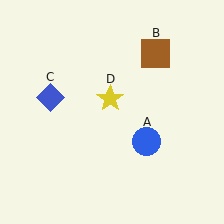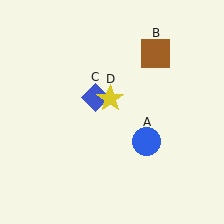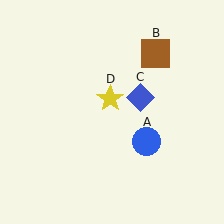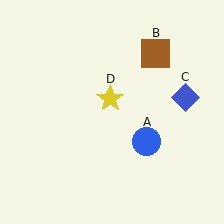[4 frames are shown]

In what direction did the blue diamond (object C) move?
The blue diamond (object C) moved right.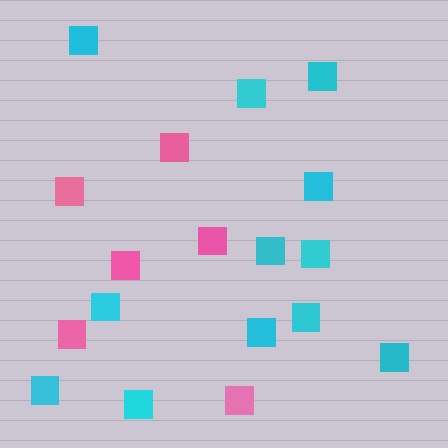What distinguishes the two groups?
There are 2 groups: one group of pink squares (6) and one group of cyan squares (12).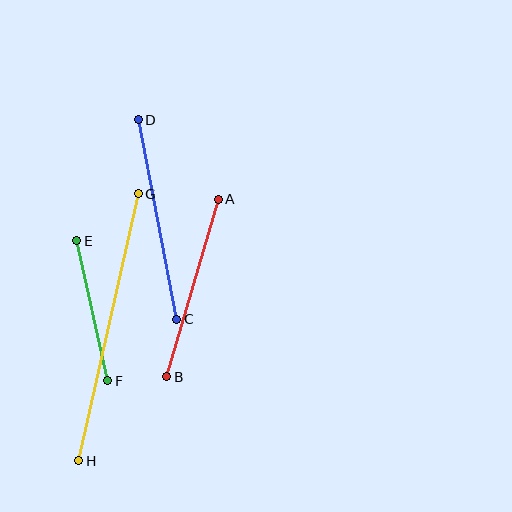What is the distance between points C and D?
The distance is approximately 203 pixels.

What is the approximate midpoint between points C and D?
The midpoint is at approximately (157, 219) pixels.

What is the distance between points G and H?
The distance is approximately 274 pixels.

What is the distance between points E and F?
The distance is approximately 143 pixels.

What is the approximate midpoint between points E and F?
The midpoint is at approximately (92, 311) pixels.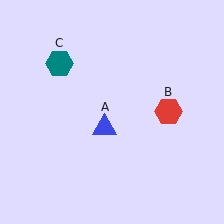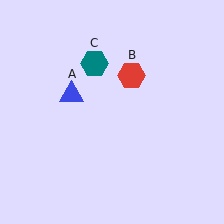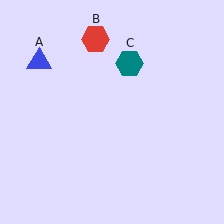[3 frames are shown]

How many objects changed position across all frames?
3 objects changed position: blue triangle (object A), red hexagon (object B), teal hexagon (object C).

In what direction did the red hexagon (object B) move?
The red hexagon (object B) moved up and to the left.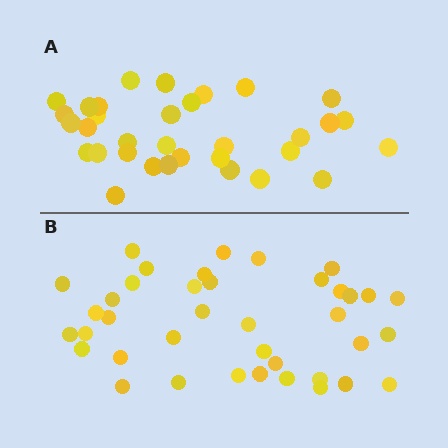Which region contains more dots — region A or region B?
Region B (the bottom region) has more dots.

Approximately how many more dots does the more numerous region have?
Region B has about 6 more dots than region A.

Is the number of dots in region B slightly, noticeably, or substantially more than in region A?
Region B has only slightly more — the two regions are fairly close. The ratio is roughly 1.2 to 1.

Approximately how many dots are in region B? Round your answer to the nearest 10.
About 40 dots. (The exact count is 39, which rounds to 40.)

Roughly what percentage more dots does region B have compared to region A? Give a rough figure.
About 20% more.